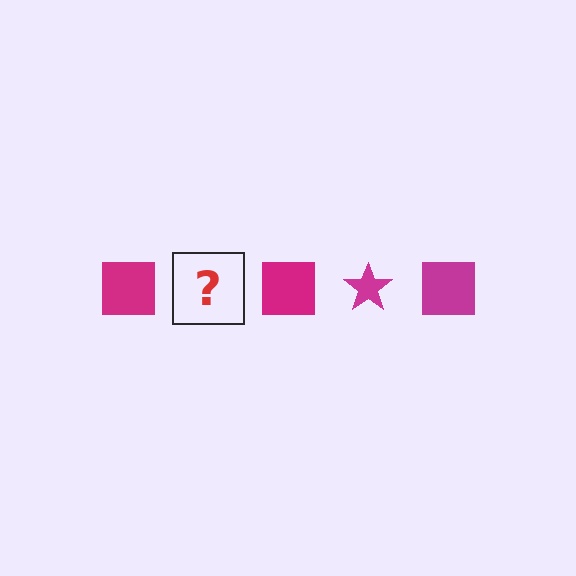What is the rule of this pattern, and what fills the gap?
The rule is that the pattern cycles through square, star shapes in magenta. The gap should be filled with a magenta star.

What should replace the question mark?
The question mark should be replaced with a magenta star.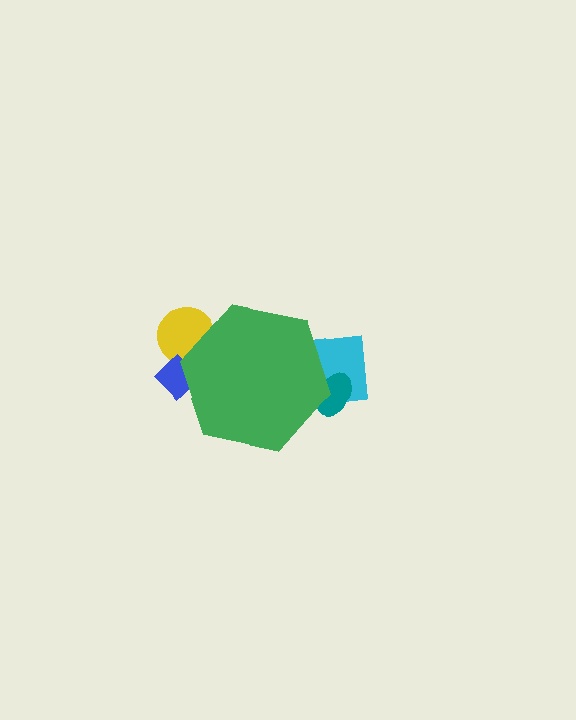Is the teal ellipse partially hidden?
Yes, the teal ellipse is partially hidden behind the green hexagon.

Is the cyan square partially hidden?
Yes, the cyan square is partially hidden behind the green hexagon.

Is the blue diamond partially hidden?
Yes, the blue diamond is partially hidden behind the green hexagon.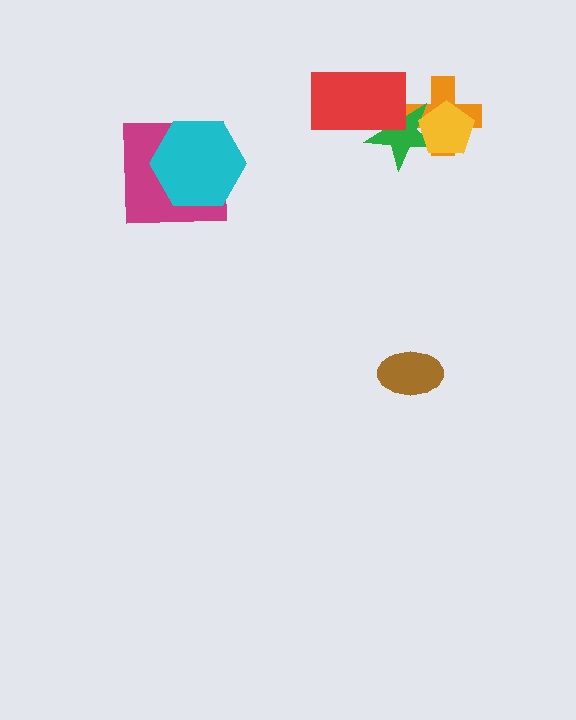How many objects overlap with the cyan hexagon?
1 object overlaps with the cyan hexagon.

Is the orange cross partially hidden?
Yes, it is partially covered by another shape.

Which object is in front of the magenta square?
The cyan hexagon is in front of the magenta square.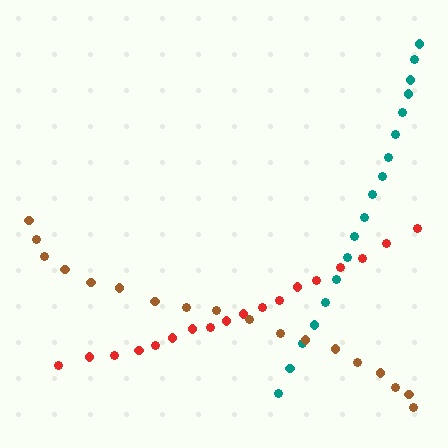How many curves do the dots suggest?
There are 3 distinct paths.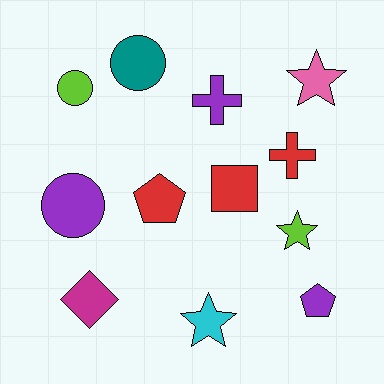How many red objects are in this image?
There are 3 red objects.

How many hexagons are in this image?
There are no hexagons.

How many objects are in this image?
There are 12 objects.